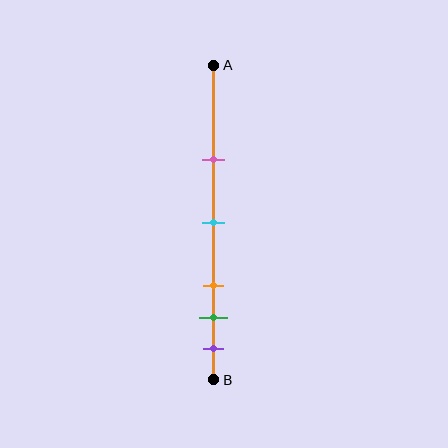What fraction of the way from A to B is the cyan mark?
The cyan mark is approximately 50% (0.5) of the way from A to B.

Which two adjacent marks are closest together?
The green and purple marks are the closest adjacent pair.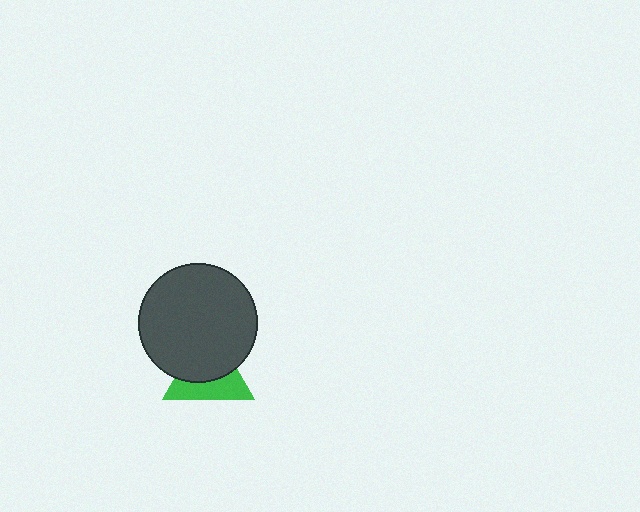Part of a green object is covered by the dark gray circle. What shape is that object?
It is a triangle.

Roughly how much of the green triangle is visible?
A small part of it is visible (roughly 44%).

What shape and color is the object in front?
The object in front is a dark gray circle.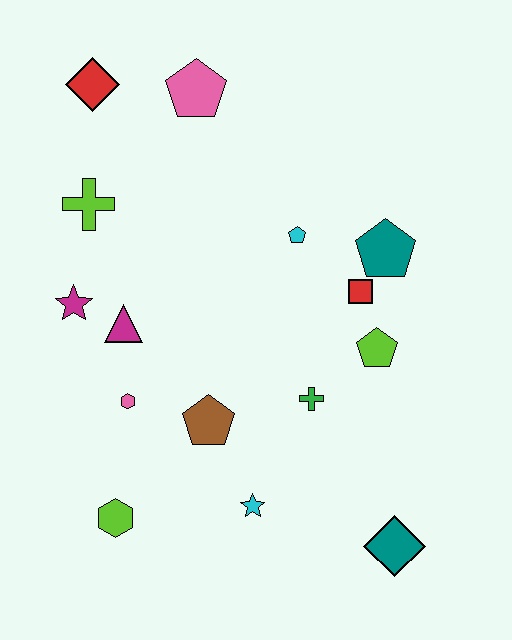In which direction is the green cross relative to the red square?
The green cross is below the red square.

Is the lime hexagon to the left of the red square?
Yes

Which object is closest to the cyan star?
The brown pentagon is closest to the cyan star.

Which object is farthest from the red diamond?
The teal diamond is farthest from the red diamond.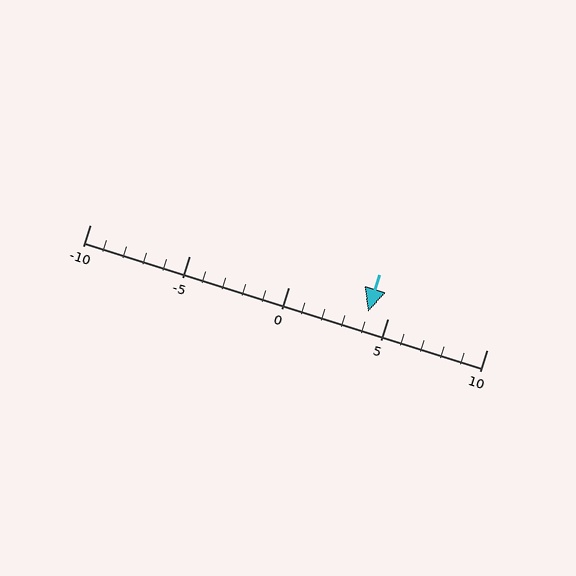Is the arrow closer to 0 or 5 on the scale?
The arrow is closer to 5.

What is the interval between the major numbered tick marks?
The major tick marks are spaced 5 units apart.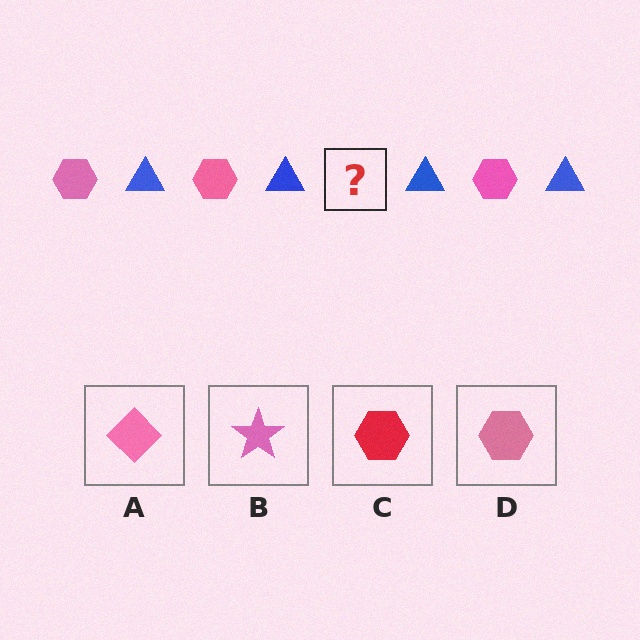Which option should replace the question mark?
Option D.